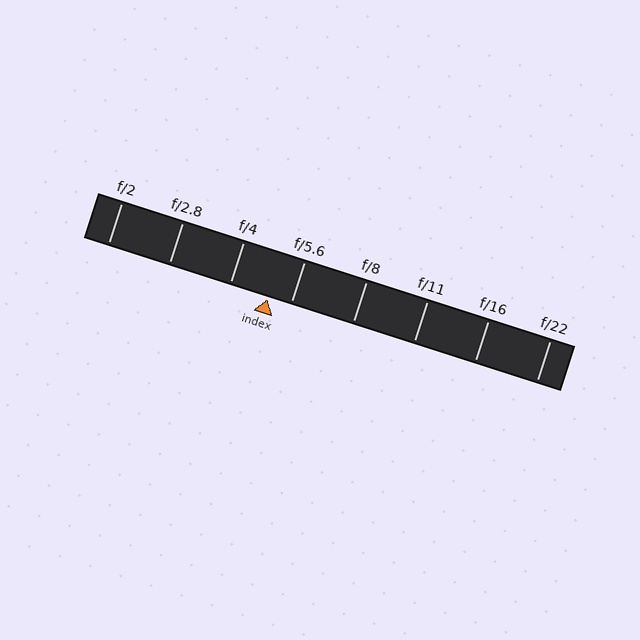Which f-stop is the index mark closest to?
The index mark is closest to f/5.6.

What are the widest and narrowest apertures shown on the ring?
The widest aperture shown is f/2 and the narrowest is f/22.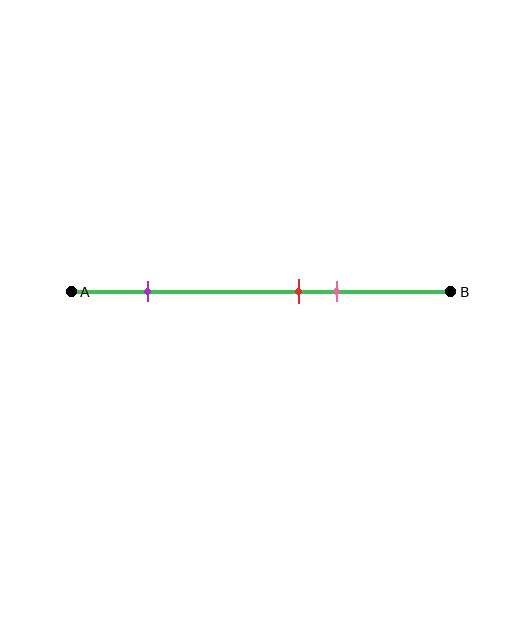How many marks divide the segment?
There are 3 marks dividing the segment.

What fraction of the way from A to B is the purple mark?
The purple mark is approximately 20% (0.2) of the way from A to B.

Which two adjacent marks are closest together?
The red and pink marks are the closest adjacent pair.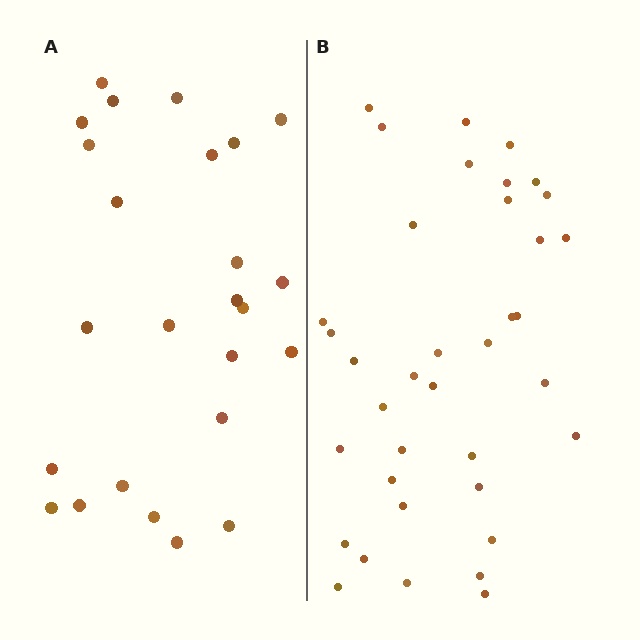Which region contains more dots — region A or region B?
Region B (the right region) has more dots.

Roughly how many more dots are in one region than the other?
Region B has roughly 12 or so more dots than region A.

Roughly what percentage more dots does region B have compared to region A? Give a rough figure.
About 50% more.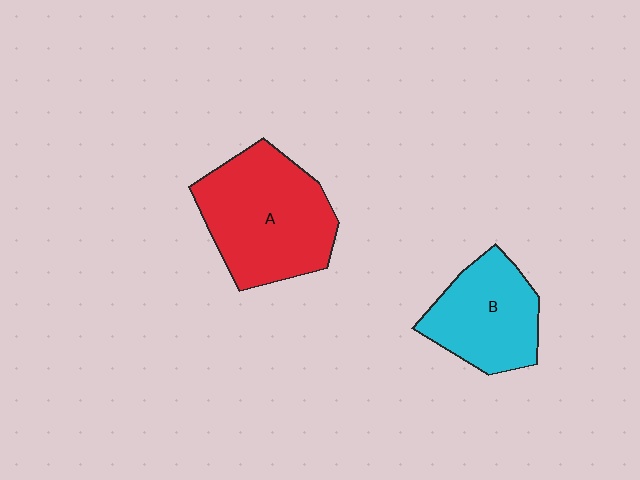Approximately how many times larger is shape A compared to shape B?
Approximately 1.4 times.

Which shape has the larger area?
Shape A (red).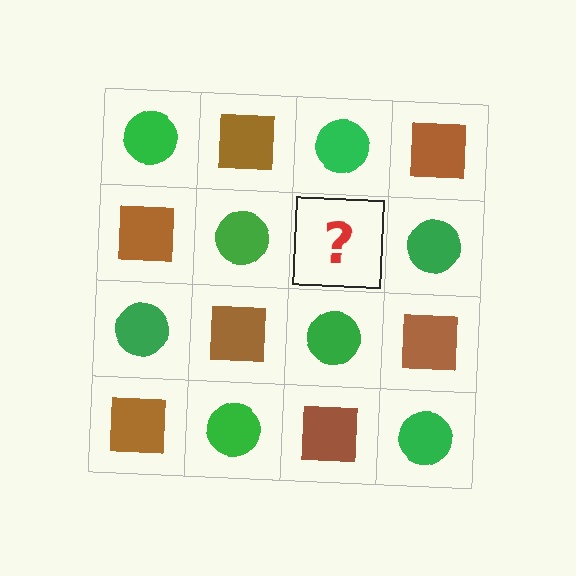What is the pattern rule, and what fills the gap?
The rule is that it alternates green circle and brown square in a checkerboard pattern. The gap should be filled with a brown square.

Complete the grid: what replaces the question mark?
The question mark should be replaced with a brown square.